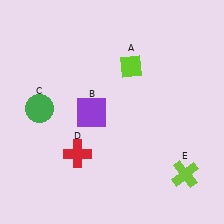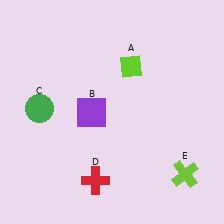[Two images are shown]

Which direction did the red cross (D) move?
The red cross (D) moved down.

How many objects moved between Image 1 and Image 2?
1 object moved between the two images.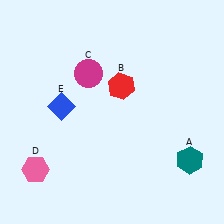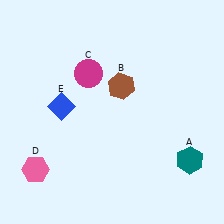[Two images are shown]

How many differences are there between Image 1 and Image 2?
There is 1 difference between the two images.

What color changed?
The hexagon (B) changed from red in Image 1 to brown in Image 2.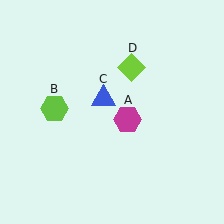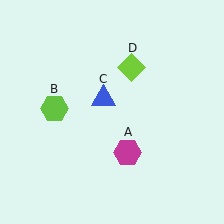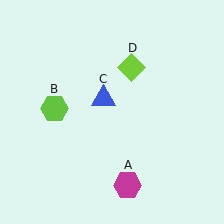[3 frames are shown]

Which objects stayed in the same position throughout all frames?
Lime hexagon (object B) and blue triangle (object C) and lime diamond (object D) remained stationary.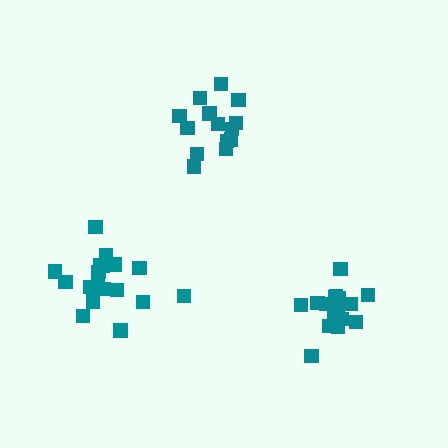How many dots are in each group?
Group 1: 14 dots, Group 2: 16 dots, Group 3: 19 dots (49 total).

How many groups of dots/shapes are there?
There are 3 groups.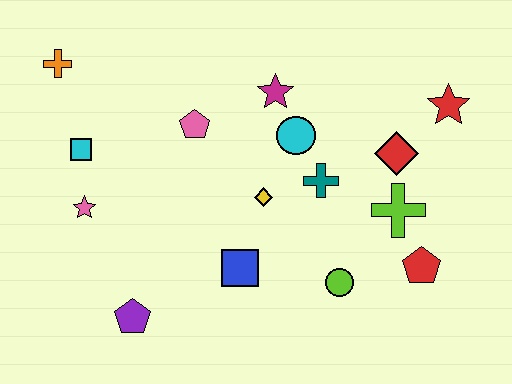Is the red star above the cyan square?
Yes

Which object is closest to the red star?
The red diamond is closest to the red star.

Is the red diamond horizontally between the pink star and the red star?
Yes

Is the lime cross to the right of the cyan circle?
Yes